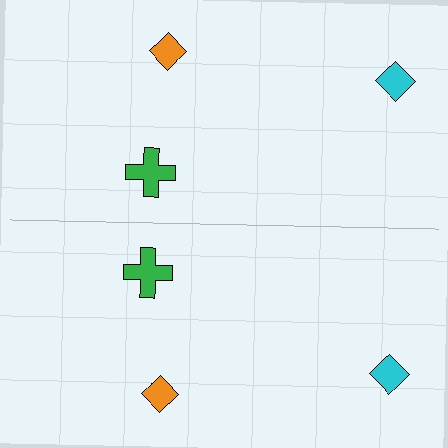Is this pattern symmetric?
Yes, this pattern has bilateral (reflection) symmetry.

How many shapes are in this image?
There are 6 shapes in this image.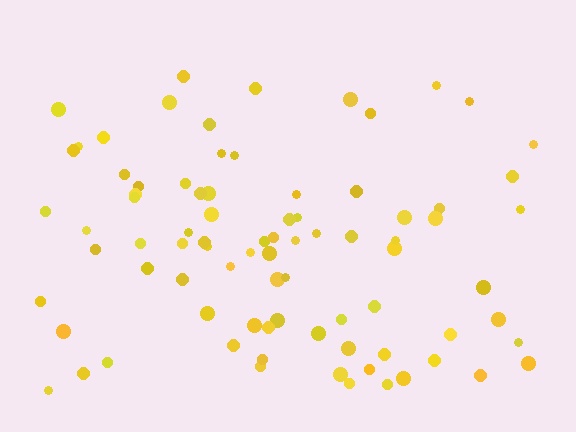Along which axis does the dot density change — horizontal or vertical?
Vertical.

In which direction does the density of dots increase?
From top to bottom, with the bottom side densest.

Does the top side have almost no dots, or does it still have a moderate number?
Still a moderate number, just noticeably fewer than the bottom.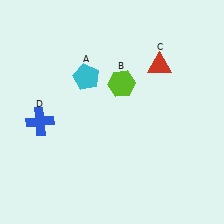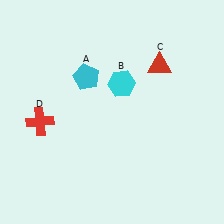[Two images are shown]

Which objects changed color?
B changed from lime to cyan. D changed from blue to red.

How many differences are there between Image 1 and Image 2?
There are 2 differences between the two images.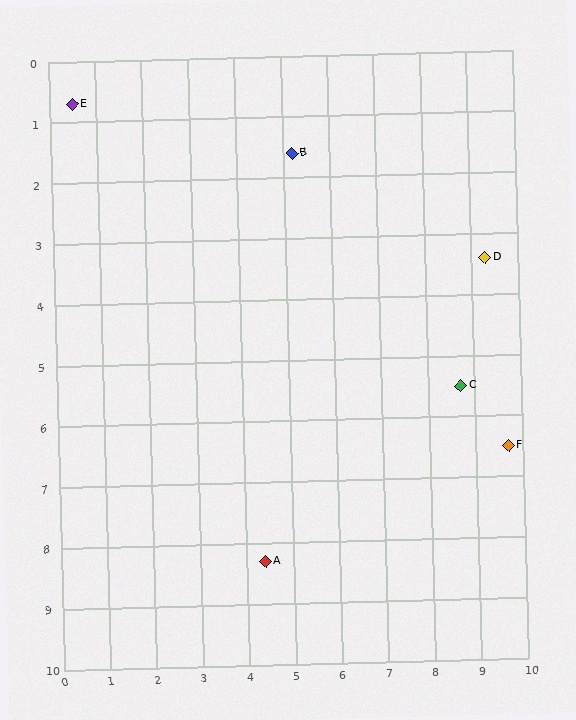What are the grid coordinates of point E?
Point E is at approximately (0.5, 0.7).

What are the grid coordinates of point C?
Point C is at approximately (8.7, 5.5).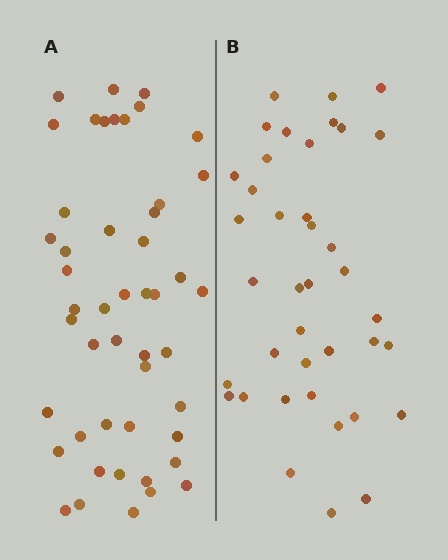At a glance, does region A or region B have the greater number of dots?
Region A (the left region) has more dots.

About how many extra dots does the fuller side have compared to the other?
Region A has roughly 8 or so more dots than region B.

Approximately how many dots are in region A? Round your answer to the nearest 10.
About 50 dots. (The exact count is 48, which rounds to 50.)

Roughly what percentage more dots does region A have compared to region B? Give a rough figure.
About 25% more.